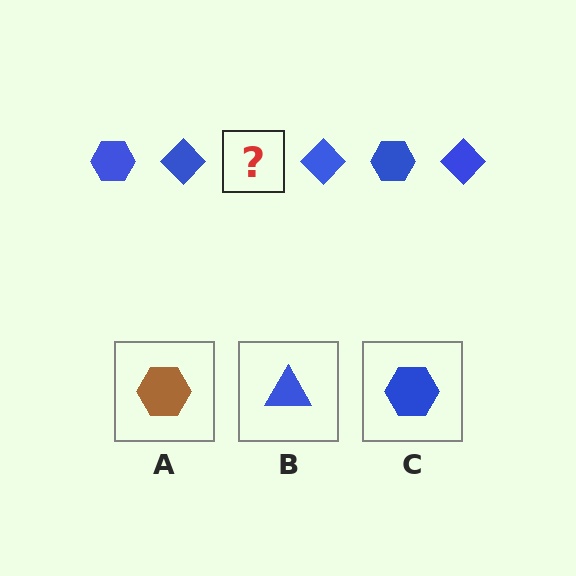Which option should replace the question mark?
Option C.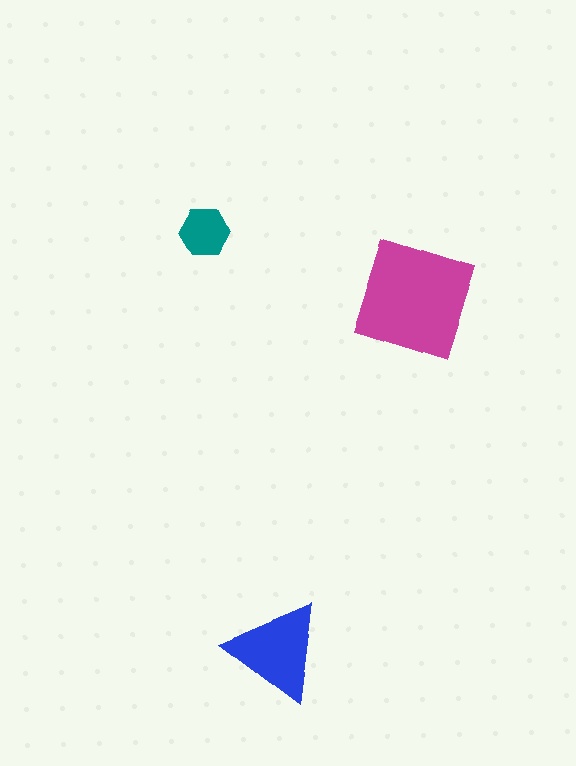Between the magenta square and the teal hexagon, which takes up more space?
The magenta square.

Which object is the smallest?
The teal hexagon.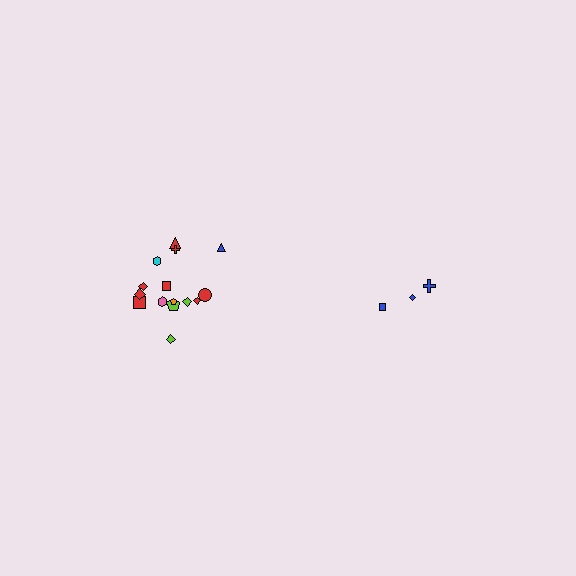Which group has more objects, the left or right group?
The left group.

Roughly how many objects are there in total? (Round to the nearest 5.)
Roughly 20 objects in total.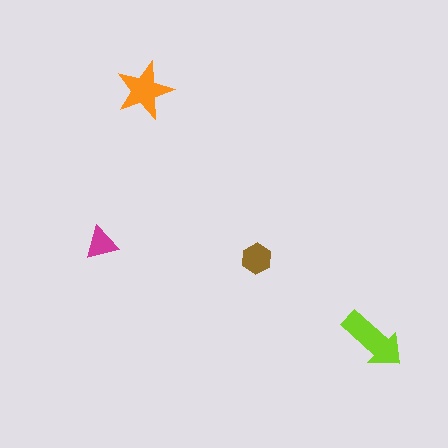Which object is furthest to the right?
The lime arrow is rightmost.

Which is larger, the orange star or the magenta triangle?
The orange star.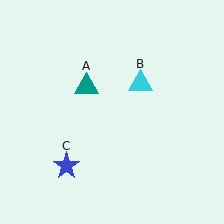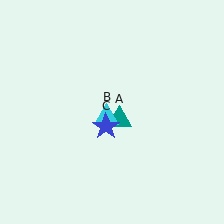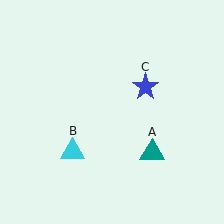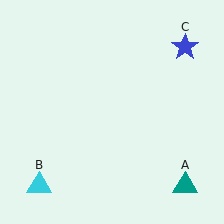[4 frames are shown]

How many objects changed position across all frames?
3 objects changed position: teal triangle (object A), cyan triangle (object B), blue star (object C).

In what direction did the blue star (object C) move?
The blue star (object C) moved up and to the right.